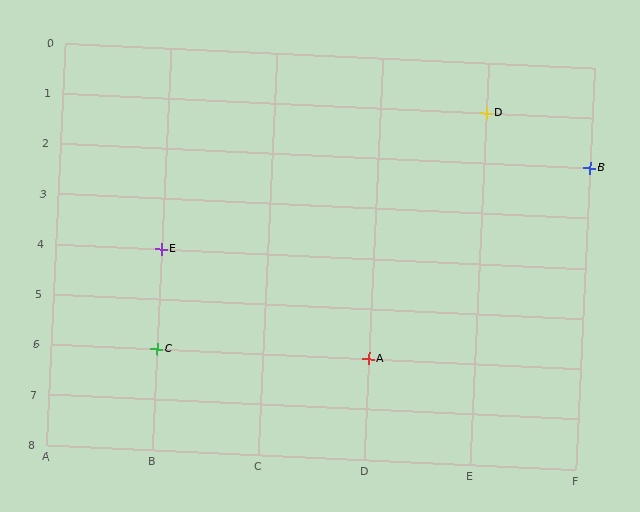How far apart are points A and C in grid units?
Points A and C are 2 columns apart.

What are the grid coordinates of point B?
Point B is at grid coordinates (F, 2).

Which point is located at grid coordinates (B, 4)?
Point E is at (B, 4).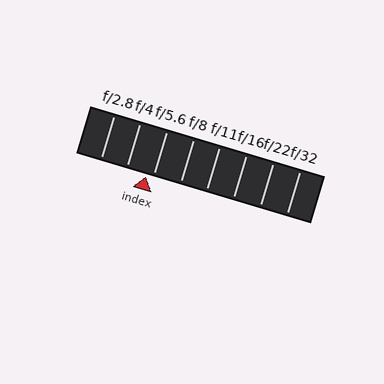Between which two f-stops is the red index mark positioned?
The index mark is between f/4 and f/5.6.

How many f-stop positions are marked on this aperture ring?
There are 8 f-stop positions marked.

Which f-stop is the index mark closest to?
The index mark is closest to f/5.6.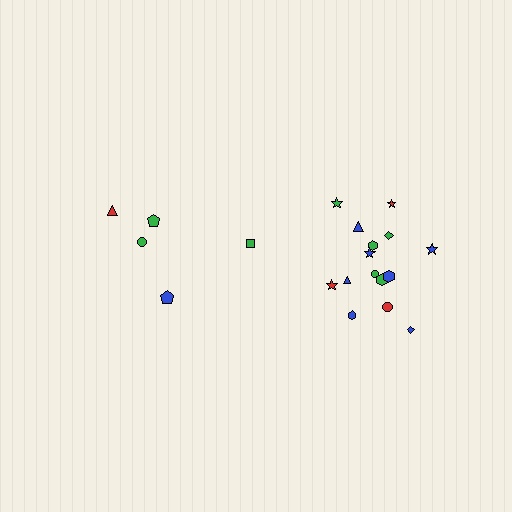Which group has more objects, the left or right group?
The right group.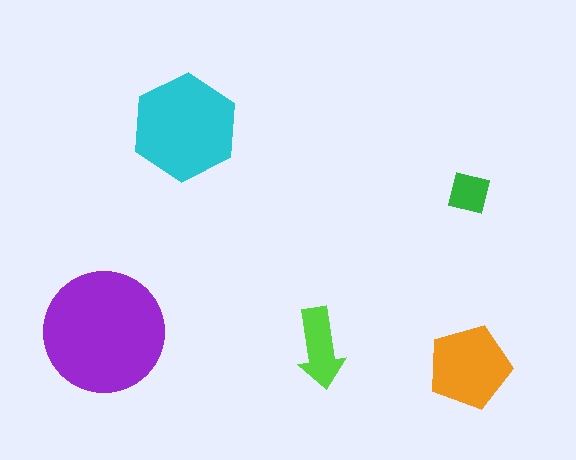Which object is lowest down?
The orange pentagon is bottommost.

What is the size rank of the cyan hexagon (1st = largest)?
2nd.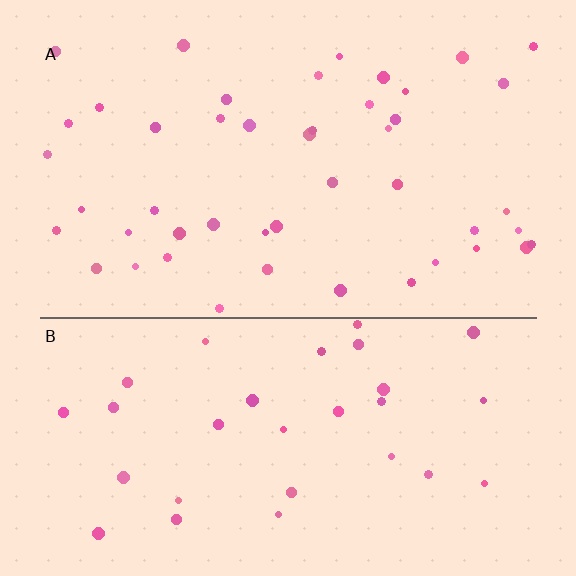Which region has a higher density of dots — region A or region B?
A (the top).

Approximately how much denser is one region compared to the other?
Approximately 1.5× — region A over region B.